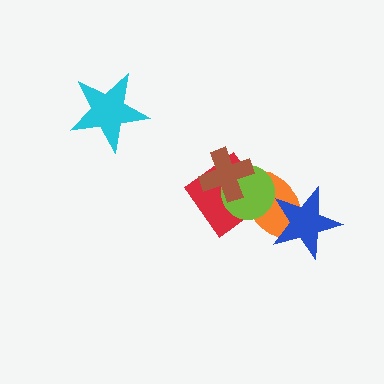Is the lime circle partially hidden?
Yes, it is partially covered by another shape.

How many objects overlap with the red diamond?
3 objects overlap with the red diamond.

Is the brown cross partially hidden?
No, no other shape covers it.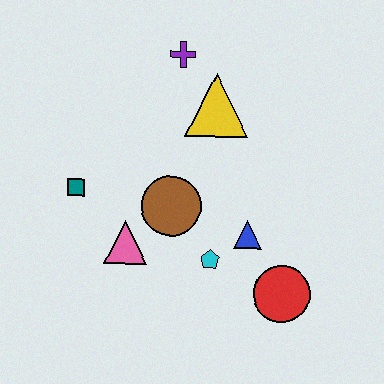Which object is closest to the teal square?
The pink triangle is closest to the teal square.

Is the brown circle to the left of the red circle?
Yes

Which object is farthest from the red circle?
The purple cross is farthest from the red circle.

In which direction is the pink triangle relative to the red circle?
The pink triangle is to the left of the red circle.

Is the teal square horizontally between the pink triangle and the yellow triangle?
No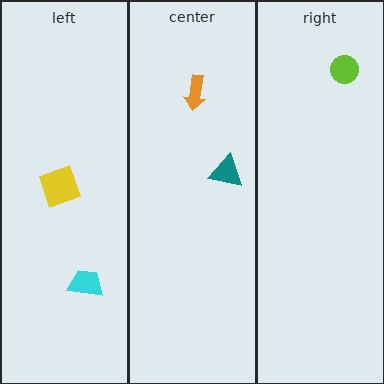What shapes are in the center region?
The teal triangle, the orange arrow.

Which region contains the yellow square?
The left region.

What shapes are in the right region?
The lime circle.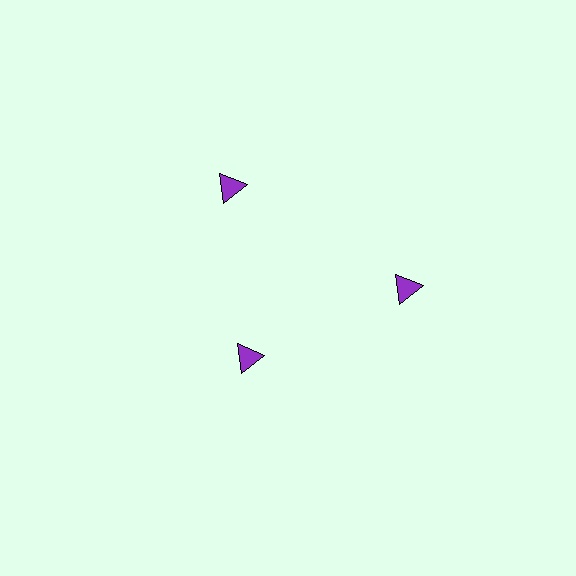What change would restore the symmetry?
The symmetry would be restored by moving it outward, back onto the ring so that all 3 triangles sit at equal angles and equal distance from the center.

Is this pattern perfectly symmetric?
No. The 3 purple triangles are arranged in a ring, but one element near the 7 o'clock position is pulled inward toward the center, breaking the 3-fold rotational symmetry.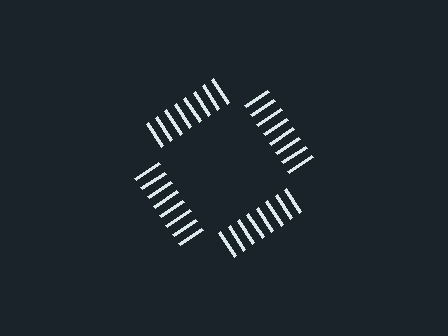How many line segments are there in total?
32 — 8 along each of the 4 edges.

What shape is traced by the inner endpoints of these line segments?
An illusory square — the line segments terminate on its edges but no continuous stroke is drawn.